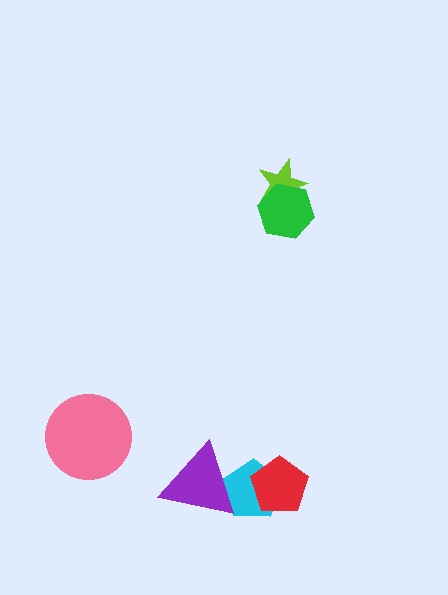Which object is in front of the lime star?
The green hexagon is in front of the lime star.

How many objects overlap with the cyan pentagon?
2 objects overlap with the cyan pentagon.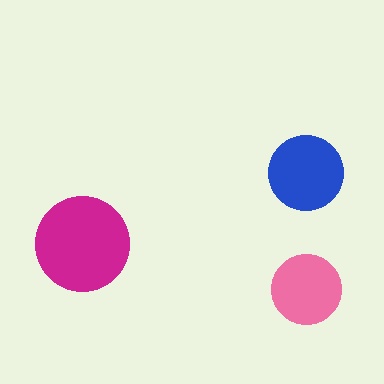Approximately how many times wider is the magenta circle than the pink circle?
About 1.5 times wider.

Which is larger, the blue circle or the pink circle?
The blue one.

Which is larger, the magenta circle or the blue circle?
The magenta one.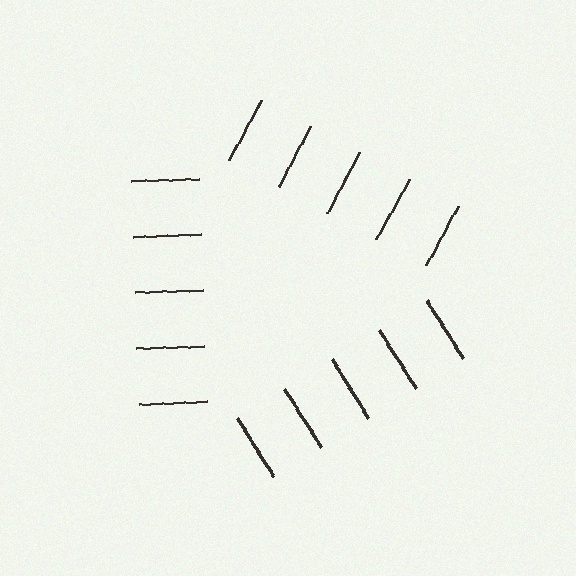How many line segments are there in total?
15 — 5 along each of the 3 edges.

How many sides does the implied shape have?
3 sides — the line-ends trace a triangle.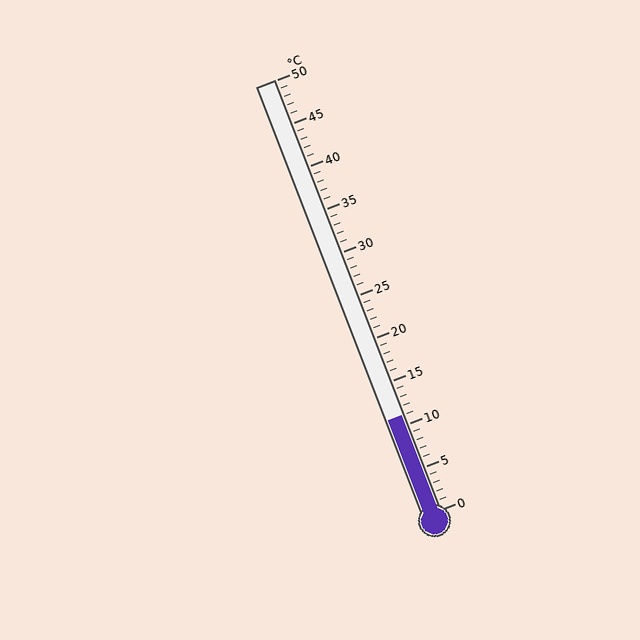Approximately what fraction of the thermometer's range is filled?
The thermometer is filled to approximately 20% of its range.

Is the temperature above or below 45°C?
The temperature is below 45°C.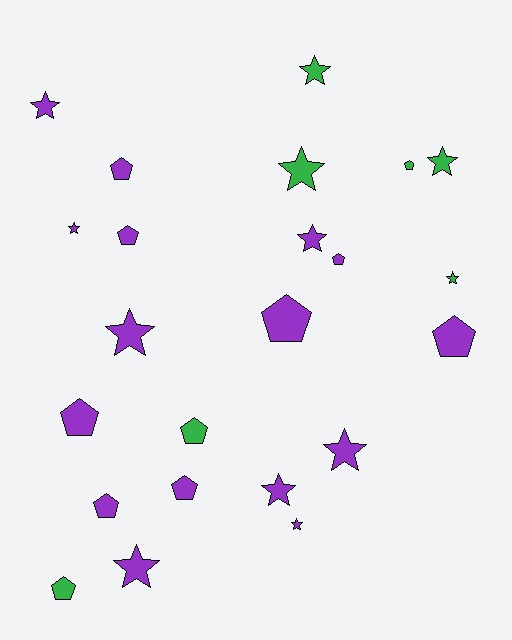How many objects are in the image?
There are 23 objects.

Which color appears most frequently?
Purple, with 16 objects.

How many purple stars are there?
There are 8 purple stars.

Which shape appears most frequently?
Star, with 12 objects.